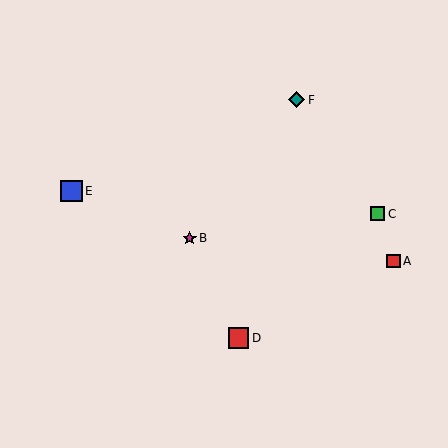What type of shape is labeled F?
Shape F is a teal diamond.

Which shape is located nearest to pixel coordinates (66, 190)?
The blue square (labeled E) at (71, 191) is nearest to that location.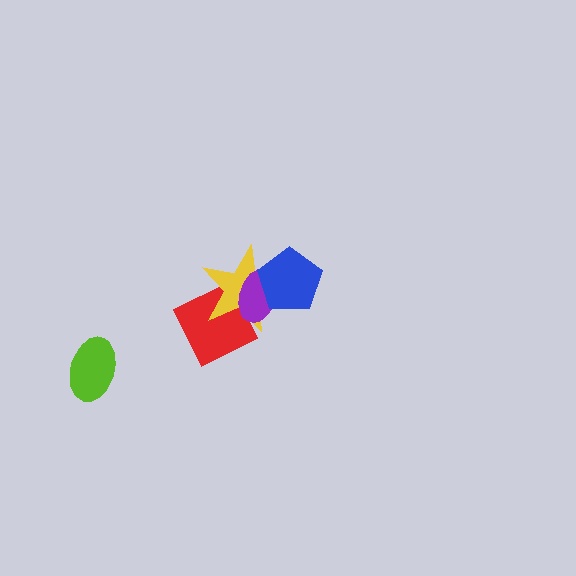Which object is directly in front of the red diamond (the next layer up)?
The yellow star is directly in front of the red diamond.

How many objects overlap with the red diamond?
2 objects overlap with the red diamond.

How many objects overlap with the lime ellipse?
0 objects overlap with the lime ellipse.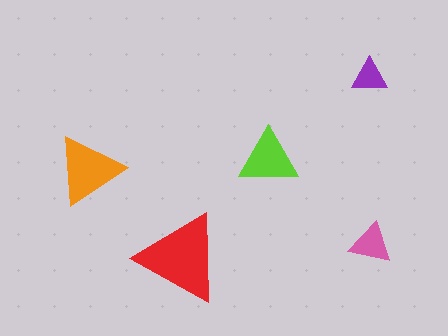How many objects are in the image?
There are 5 objects in the image.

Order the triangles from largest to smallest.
the red one, the orange one, the lime one, the pink one, the purple one.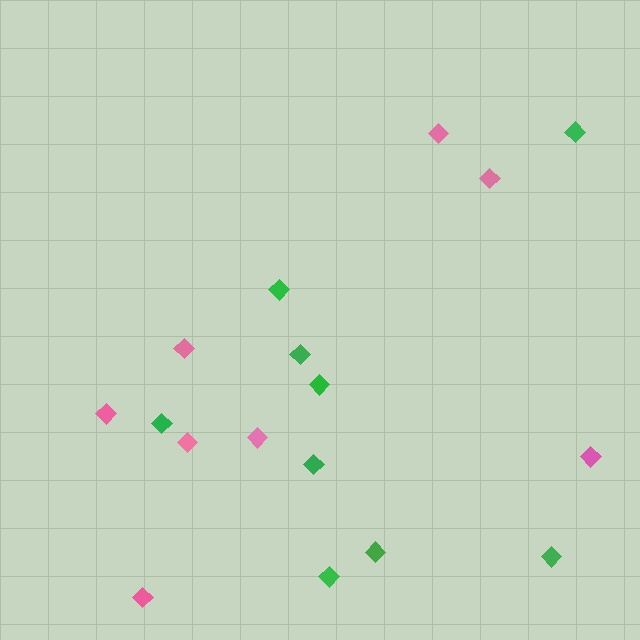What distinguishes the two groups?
There are 2 groups: one group of pink diamonds (8) and one group of green diamonds (9).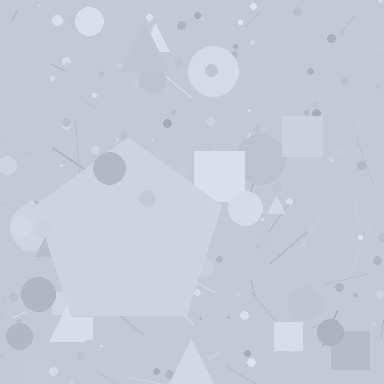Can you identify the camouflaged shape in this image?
The camouflaged shape is a pentagon.